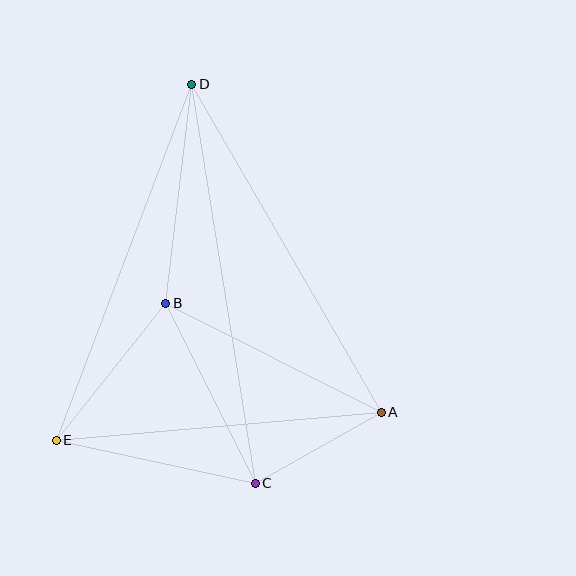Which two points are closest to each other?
Points A and C are closest to each other.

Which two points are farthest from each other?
Points C and D are farthest from each other.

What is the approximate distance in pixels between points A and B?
The distance between A and B is approximately 241 pixels.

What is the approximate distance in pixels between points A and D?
The distance between A and D is approximately 379 pixels.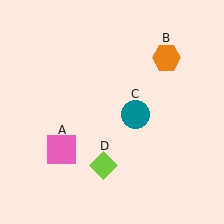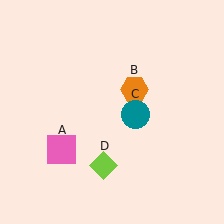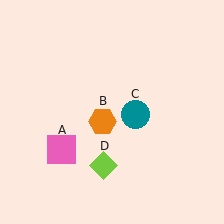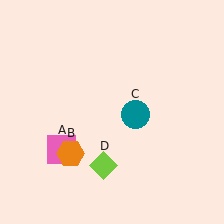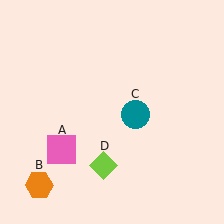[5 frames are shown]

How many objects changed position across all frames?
1 object changed position: orange hexagon (object B).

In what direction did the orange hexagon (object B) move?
The orange hexagon (object B) moved down and to the left.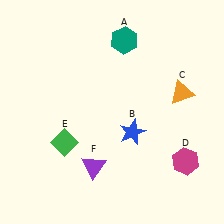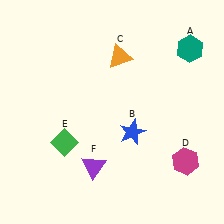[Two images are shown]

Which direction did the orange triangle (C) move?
The orange triangle (C) moved left.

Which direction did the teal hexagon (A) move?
The teal hexagon (A) moved right.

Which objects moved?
The objects that moved are: the teal hexagon (A), the orange triangle (C).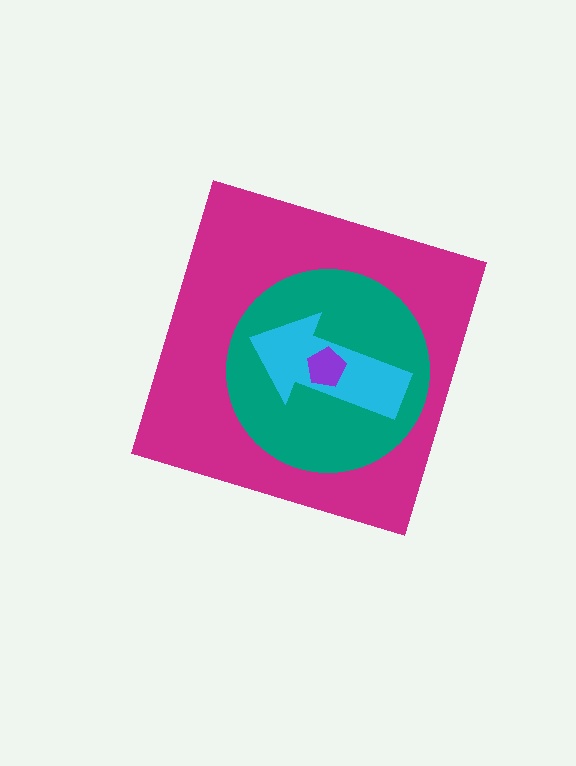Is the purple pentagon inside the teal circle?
Yes.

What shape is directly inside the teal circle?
The cyan arrow.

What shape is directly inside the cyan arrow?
The purple pentagon.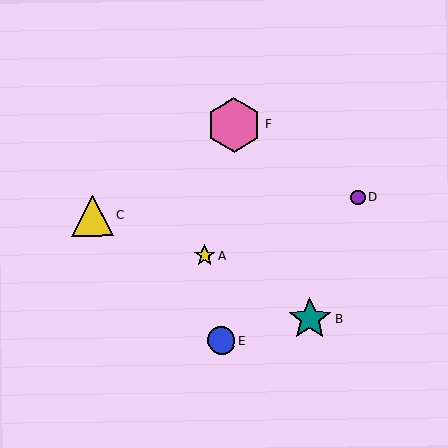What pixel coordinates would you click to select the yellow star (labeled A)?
Click at (205, 256) to select the yellow star A.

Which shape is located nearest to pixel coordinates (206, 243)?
The yellow star (labeled A) at (205, 256) is nearest to that location.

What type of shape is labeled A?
Shape A is a yellow star.